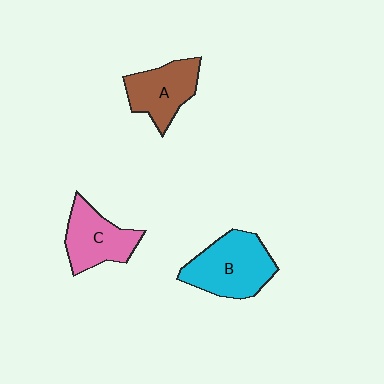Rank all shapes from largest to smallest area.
From largest to smallest: B (cyan), C (pink), A (brown).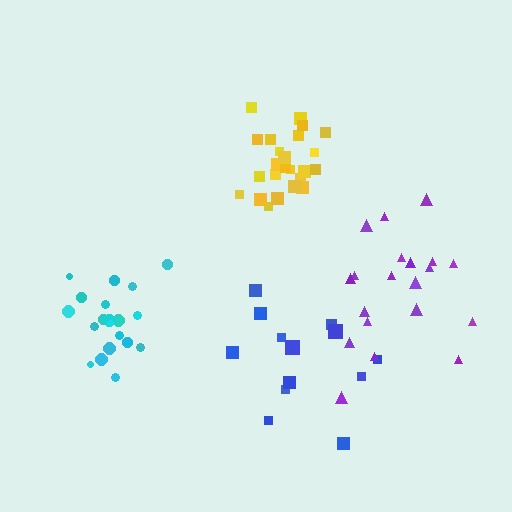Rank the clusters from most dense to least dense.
yellow, cyan, purple, blue.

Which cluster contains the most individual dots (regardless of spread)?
Yellow (25).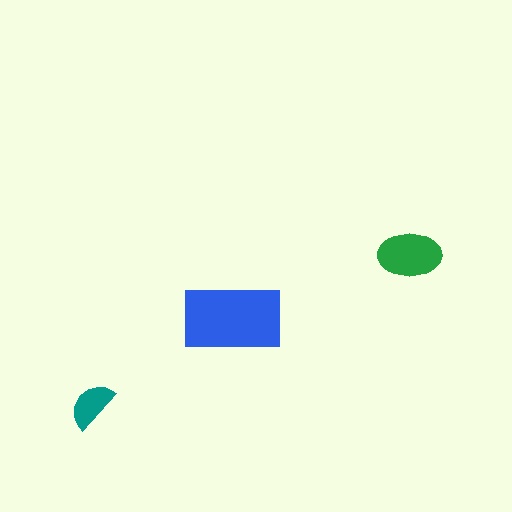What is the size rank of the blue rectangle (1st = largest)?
1st.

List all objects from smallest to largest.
The teal semicircle, the green ellipse, the blue rectangle.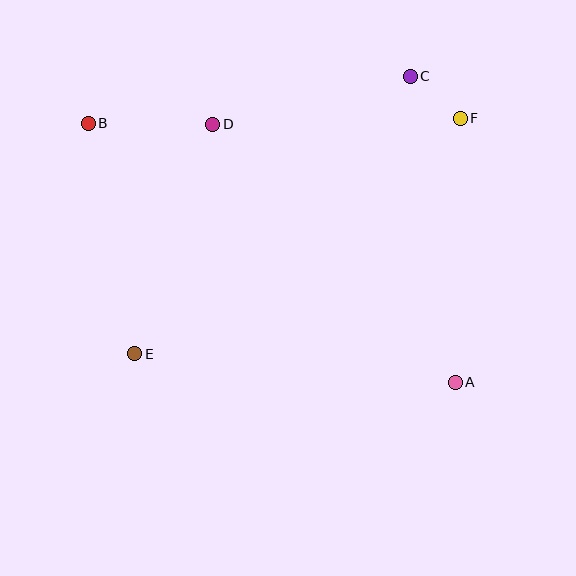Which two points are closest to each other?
Points C and F are closest to each other.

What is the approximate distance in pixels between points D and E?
The distance between D and E is approximately 242 pixels.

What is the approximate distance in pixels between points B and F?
The distance between B and F is approximately 372 pixels.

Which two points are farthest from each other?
Points A and B are farthest from each other.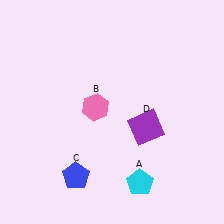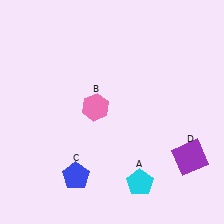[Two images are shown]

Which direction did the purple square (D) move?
The purple square (D) moved right.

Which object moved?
The purple square (D) moved right.